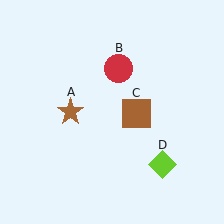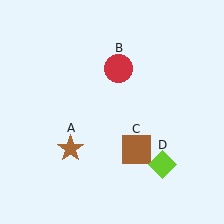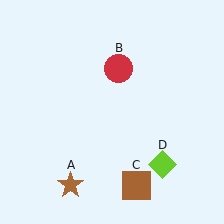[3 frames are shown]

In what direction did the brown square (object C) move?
The brown square (object C) moved down.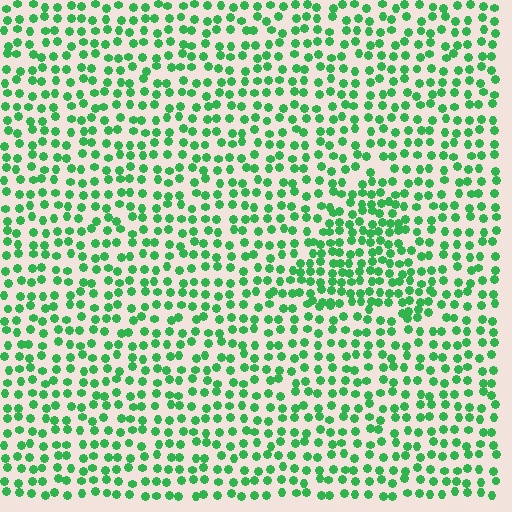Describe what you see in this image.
The image contains small green elements arranged at two different densities. A triangle-shaped region is visible where the elements are more densely packed than the surrounding area.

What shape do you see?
I see a triangle.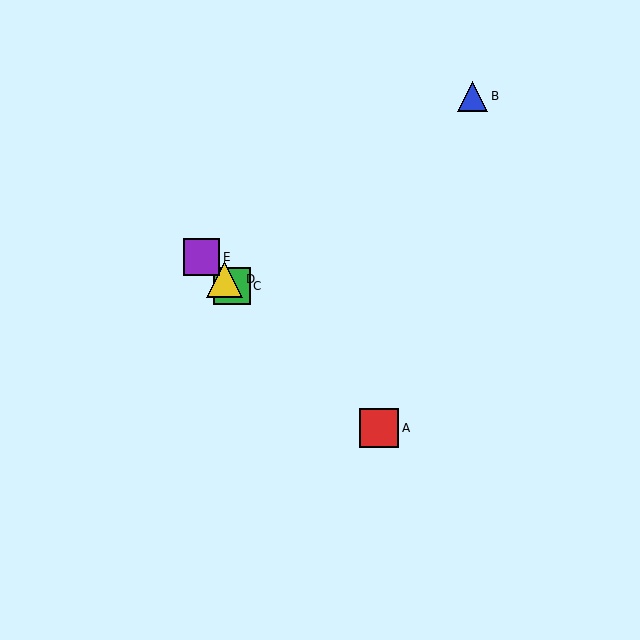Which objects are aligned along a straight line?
Objects A, C, D, E are aligned along a straight line.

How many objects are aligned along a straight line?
4 objects (A, C, D, E) are aligned along a straight line.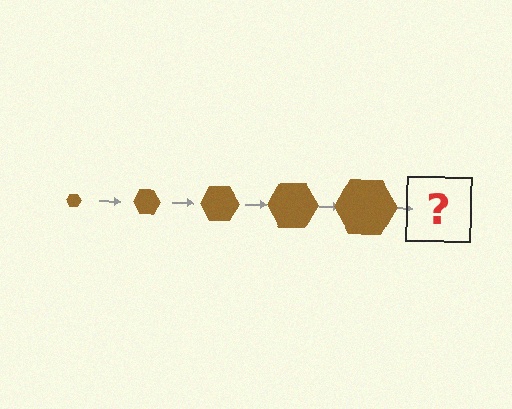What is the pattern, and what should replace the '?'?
The pattern is that the hexagon gets progressively larger each step. The '?' should be a brown hexagon, larger than the previous one.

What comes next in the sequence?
The next element should be a brown hexagon, larger than the previous one.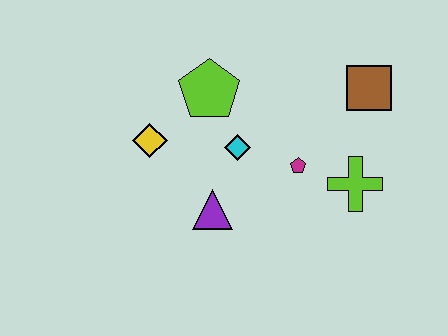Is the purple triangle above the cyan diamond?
No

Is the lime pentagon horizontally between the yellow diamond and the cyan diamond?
Yes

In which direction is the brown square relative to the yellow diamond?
The brown square is to the right of the yellow diamond.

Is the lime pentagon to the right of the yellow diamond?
Yes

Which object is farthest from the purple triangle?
The brown square is farthest from the purple triangle.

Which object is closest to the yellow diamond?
The lime pentagon is closest to the yellow diamond.